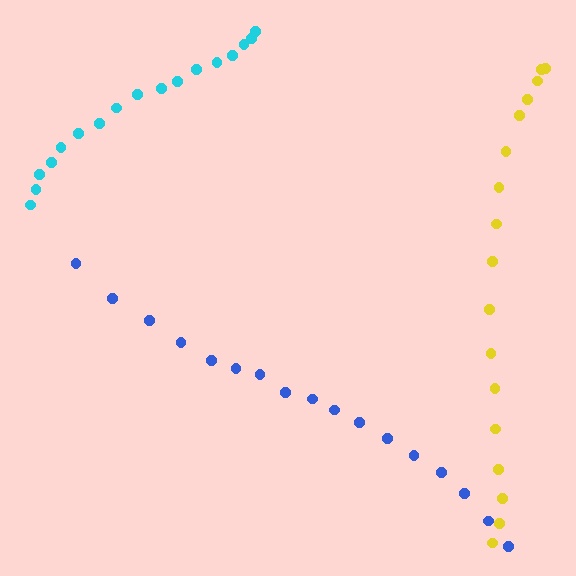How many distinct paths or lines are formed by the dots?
There are 3 distinct paths.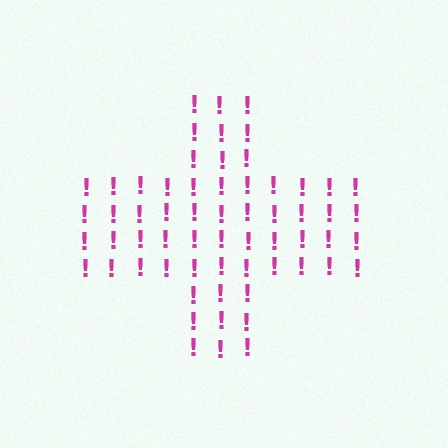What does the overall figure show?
The overall figure shows a cross.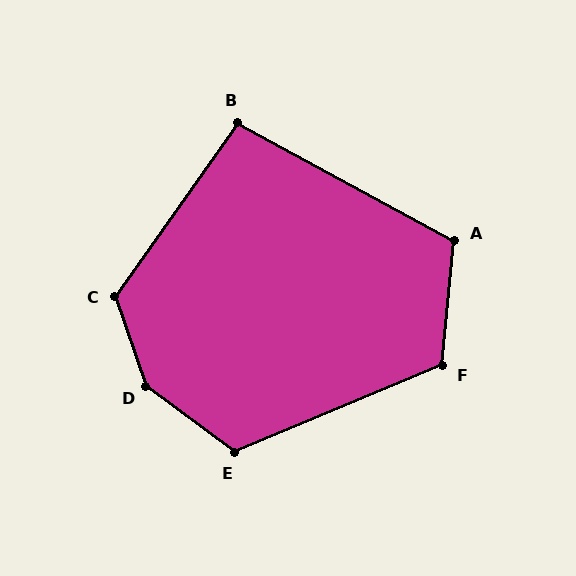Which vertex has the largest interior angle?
D, at approximately 145 degrees.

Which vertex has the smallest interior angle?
B, at approximately 97 degrees.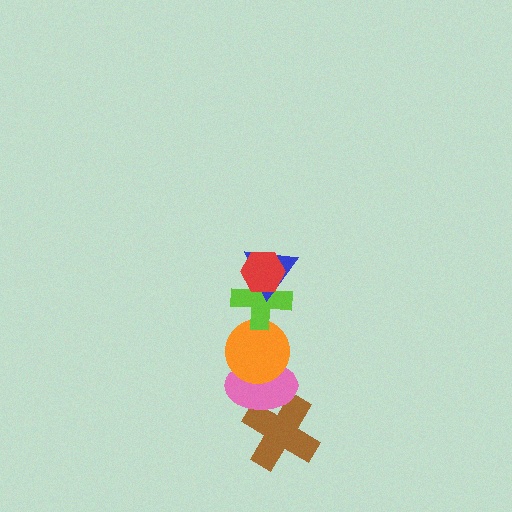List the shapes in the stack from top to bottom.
From top to bottom: the red hexagon, the blue triangle, the lime cross, the orange circle, the pink ellipse, the brown cross.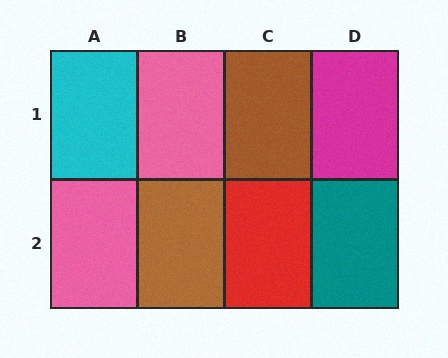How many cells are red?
1 cell is red.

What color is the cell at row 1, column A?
Cyan.